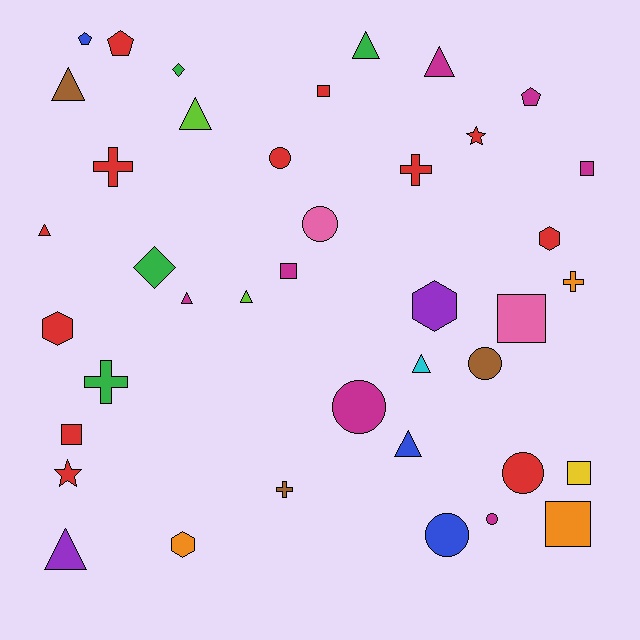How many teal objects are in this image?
There are no teal objects.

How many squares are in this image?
There are 7 squares.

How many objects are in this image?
There are 40 objects.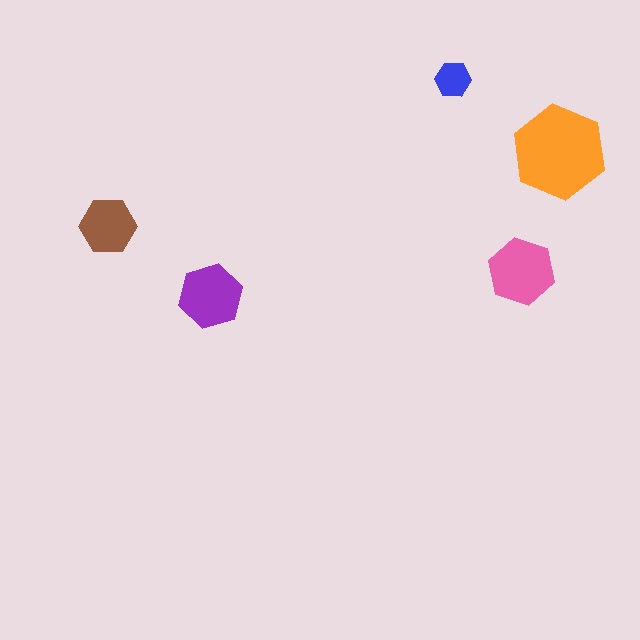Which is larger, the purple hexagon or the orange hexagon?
The orange one.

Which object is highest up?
The blue hexagon is topmost.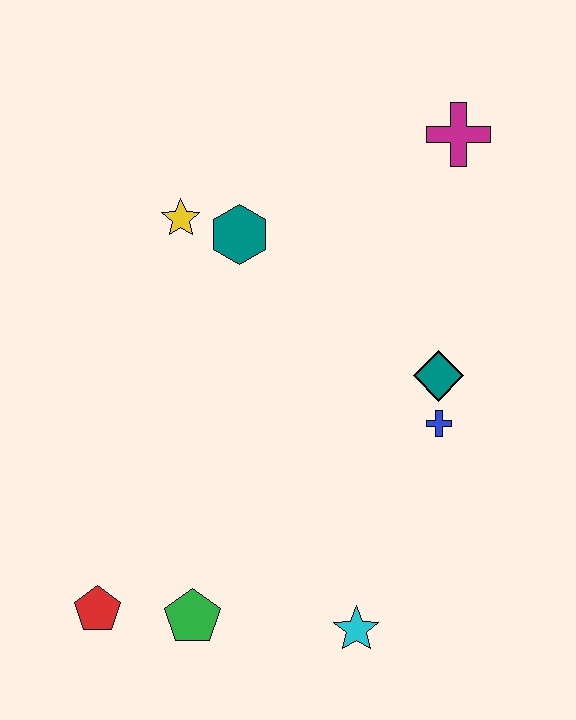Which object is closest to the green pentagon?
The red pentagon is closest to the green pentagon.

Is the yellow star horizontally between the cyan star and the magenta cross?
No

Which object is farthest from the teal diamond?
The red pentagon is farthest from the teal diamond.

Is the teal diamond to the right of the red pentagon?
Yes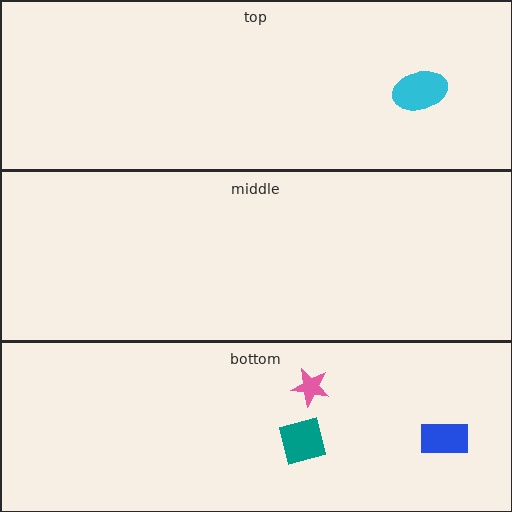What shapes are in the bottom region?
The blue rectangle, the teal square, the pink star.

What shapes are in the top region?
The cyan ellipse.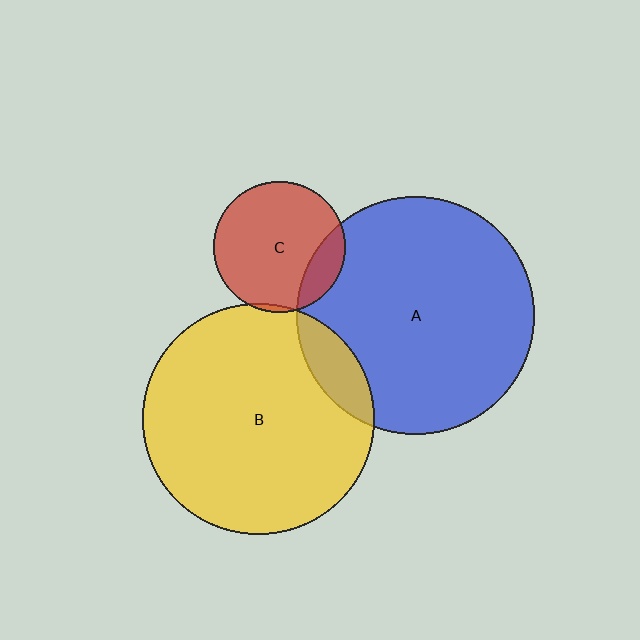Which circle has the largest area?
Circle A (blue).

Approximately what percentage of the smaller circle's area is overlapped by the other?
Approximately 5%.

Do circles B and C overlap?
Yes.